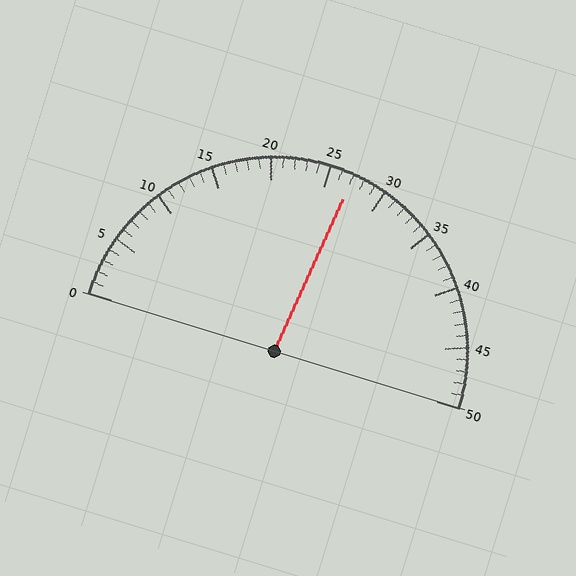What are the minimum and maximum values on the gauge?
The gauge ranges from 0 to 50.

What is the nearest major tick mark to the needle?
The nearest major tick mark is 25.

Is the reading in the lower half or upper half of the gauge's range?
The reading is in the upper half of the range (0 to 50).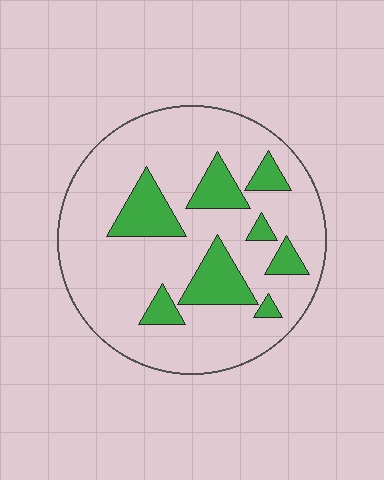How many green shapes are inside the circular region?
8.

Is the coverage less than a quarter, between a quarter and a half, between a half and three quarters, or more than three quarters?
Less than a quarter.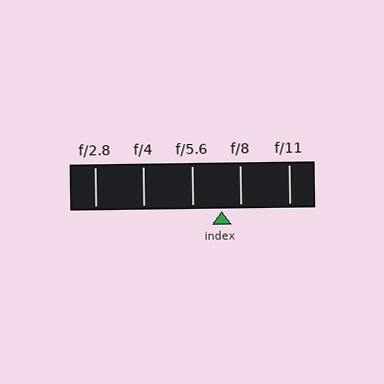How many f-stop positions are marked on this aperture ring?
There are 5 f-stop positions marked.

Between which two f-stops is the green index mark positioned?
The index mark is between f/5.6 and f/8.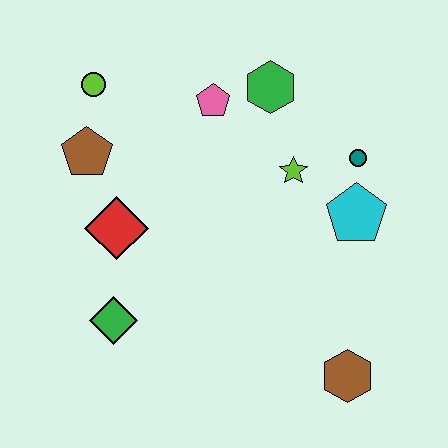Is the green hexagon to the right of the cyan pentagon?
No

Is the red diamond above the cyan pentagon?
No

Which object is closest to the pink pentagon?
The green hexagon is closest to the pink pentagon.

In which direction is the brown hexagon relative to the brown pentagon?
The brown hexagon is to the right of the brown pentagon.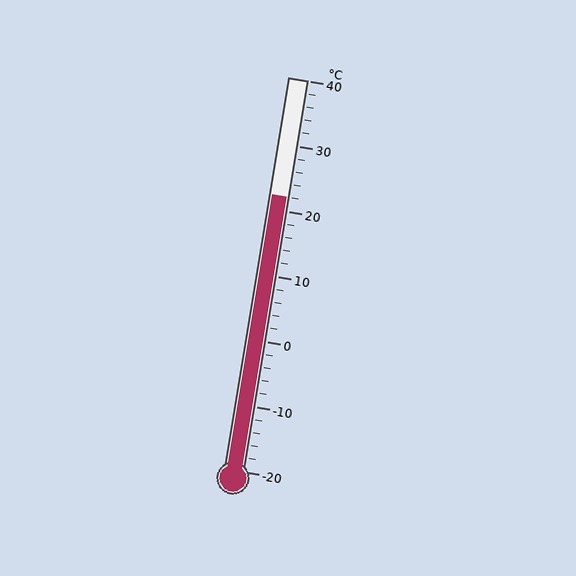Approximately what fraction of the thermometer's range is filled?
The thermometer is filled to approximately 70% of its range.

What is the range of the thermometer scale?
The thermometer scale ranges from -20°C to 40°C.